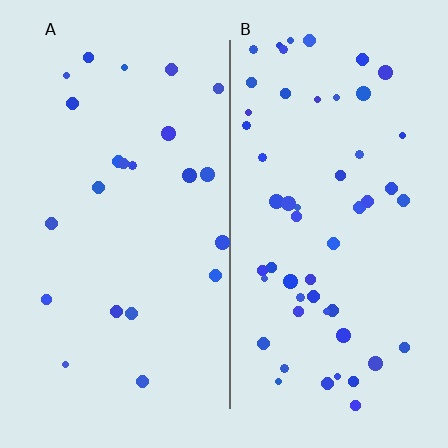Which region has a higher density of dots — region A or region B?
B (the right).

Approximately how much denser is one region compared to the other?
Approximately 2.4× — region B over region A.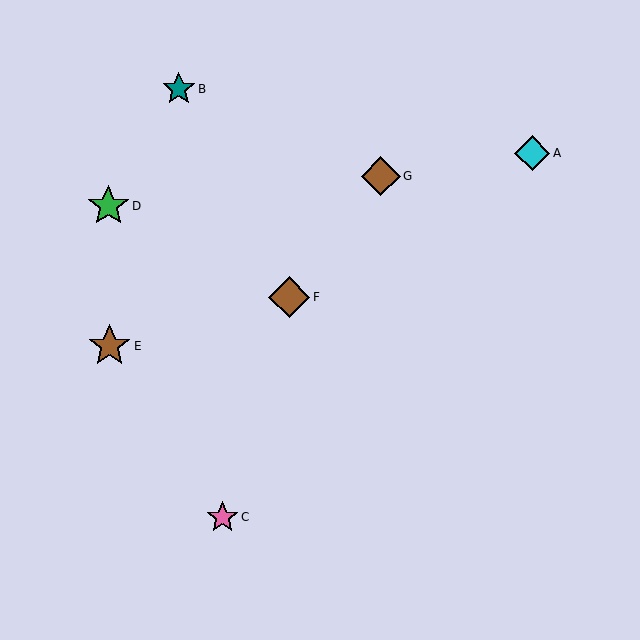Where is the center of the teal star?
The center of the teal star is at (179, 89).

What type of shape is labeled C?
Shape C is a pink star.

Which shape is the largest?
The brown star (labeled E) is the largest.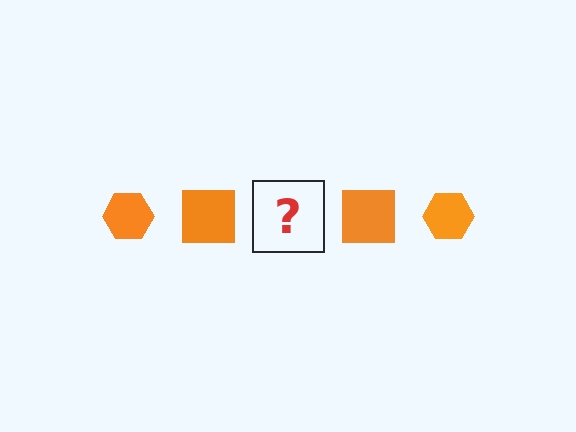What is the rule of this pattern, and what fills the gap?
The rule is that the pattern cycles through hexagon, square shapes in orange. The gap should be filled with an orange hexagon.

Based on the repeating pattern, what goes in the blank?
The blank should be an orange hexagon.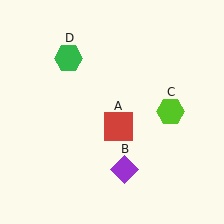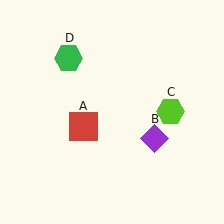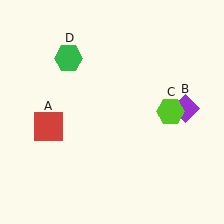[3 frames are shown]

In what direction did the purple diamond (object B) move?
The purple diamond (object B) moved up and to the right.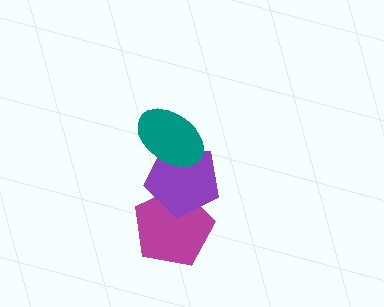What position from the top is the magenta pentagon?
The magenta pentagon is 3rd from the top.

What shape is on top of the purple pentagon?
The teal ellipse is on top of the purple pentagon.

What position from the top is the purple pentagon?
The purple pentagon is 2nd from the top.